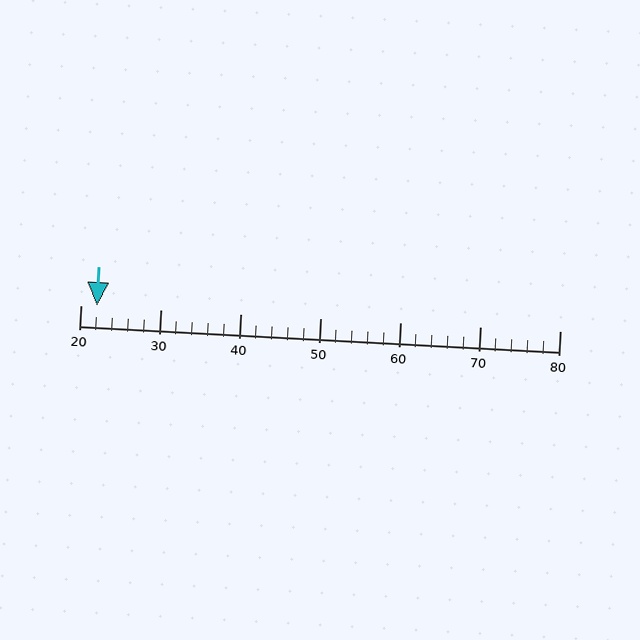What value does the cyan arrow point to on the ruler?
The cyan arrow points to approximately 22.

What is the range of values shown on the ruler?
The ruler shows values from 20 to 80.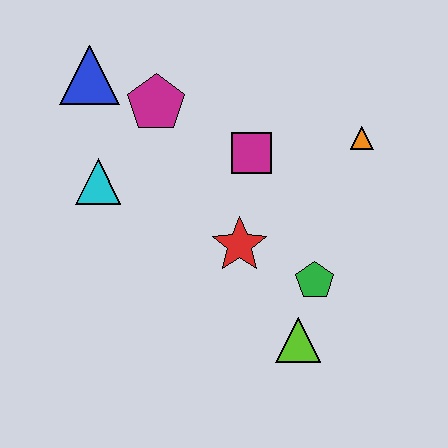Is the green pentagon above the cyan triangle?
No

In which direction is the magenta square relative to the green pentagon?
The magenta square is above the green pentagon.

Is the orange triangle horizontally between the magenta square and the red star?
No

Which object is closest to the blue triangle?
The magenta pentagon is closest to the blue triangle.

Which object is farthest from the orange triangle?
The blue triangle is farthest from the orange triangle.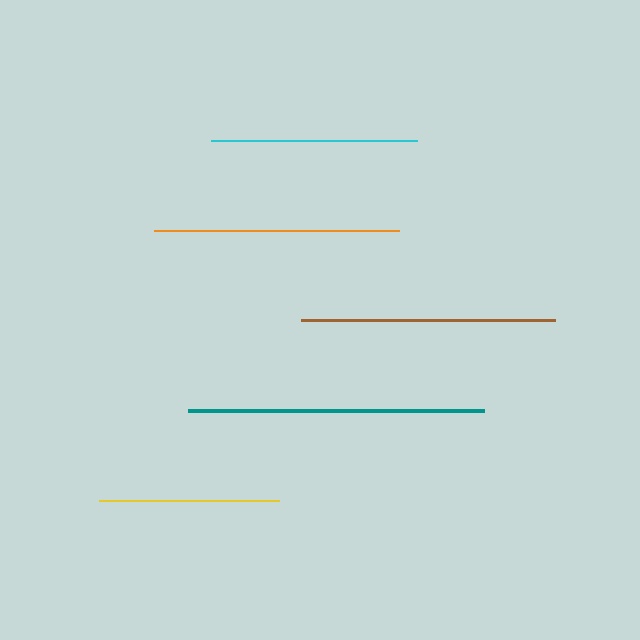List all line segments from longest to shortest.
From longest to shortest: teal, brown, orange, cyan, yellow.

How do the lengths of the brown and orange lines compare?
The brown and orange lines are approximately the same length.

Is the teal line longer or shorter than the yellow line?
The teal line is longer than the yellow line.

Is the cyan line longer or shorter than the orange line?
The orange line is longer than the cyan line.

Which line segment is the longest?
The teal line is the longest at approximately 297 pixels.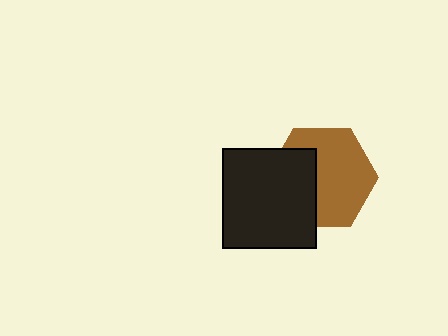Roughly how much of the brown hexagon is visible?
About half of it is visible (roughly 62%).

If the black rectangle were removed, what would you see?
You would see the complete brown hexagon.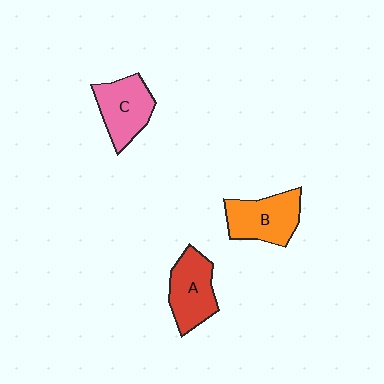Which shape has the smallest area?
Shape C (pink).